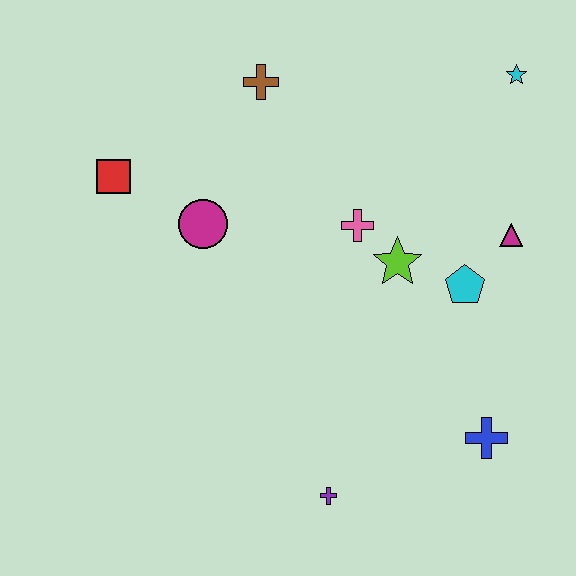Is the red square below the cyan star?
Yes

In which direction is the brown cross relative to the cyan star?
The brown cross is to the left of the cyan star.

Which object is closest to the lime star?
The pink cross is closest to the lime star.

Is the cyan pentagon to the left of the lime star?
No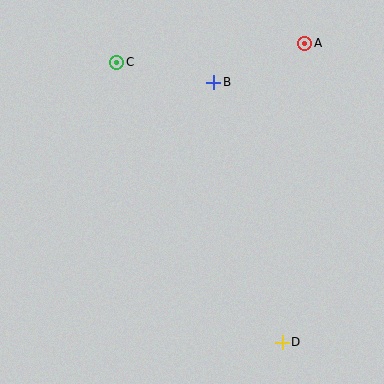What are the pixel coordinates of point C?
Point C is at (117, 62).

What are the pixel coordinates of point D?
Point D is at (282, 342).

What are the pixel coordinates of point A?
Point A is at (305, 43).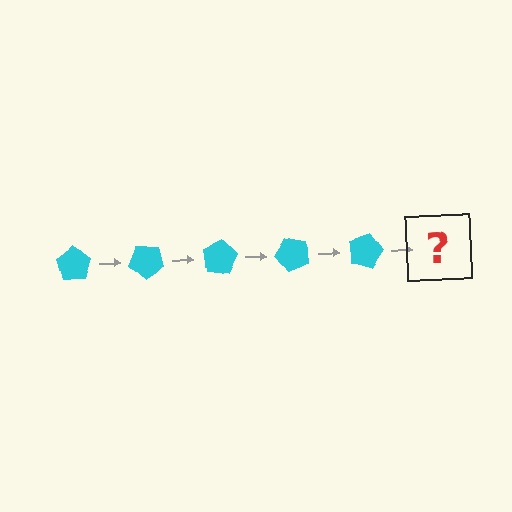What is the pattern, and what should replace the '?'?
The pattern is that the pentagon rotates 40 degrees each step. The '?' should be a cyan pentagon rotated 200 degrees.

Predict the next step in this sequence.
The next step is a cyan pentagon rotated 200 degrees.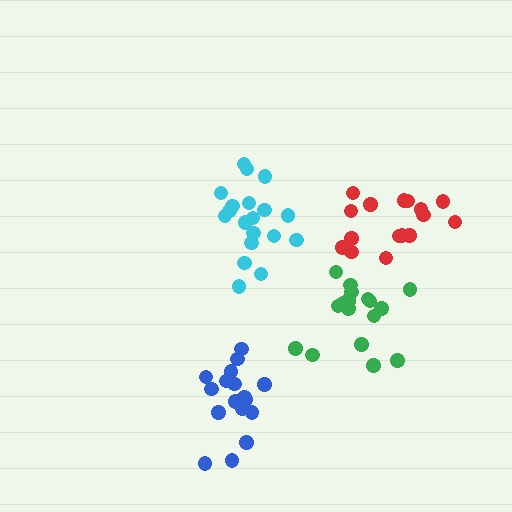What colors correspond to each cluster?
The clusters are colored: red, green, cyan, blue.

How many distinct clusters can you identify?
There are 4 distinct clusters.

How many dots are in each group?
Group 1: 16 dots, Group 2: 18 dots, Group 3: 19 dots, Group 4: 17 dots (70 total).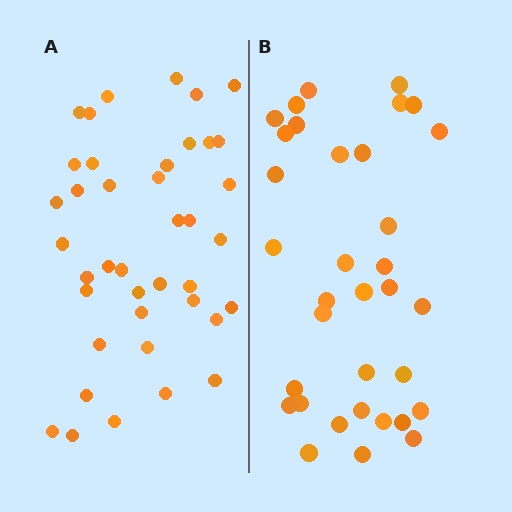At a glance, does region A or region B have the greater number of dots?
Region A (the left region) has more dots.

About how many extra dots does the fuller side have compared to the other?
Region A has about 6 more dots than region B.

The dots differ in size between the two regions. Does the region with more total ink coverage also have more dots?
No. Region B has more total ink coverage because its dots are larger, but region A actually contains more individual dots. Total area can be misleading — the number of items is what matters here.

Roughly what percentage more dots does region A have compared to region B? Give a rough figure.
About 20% more.